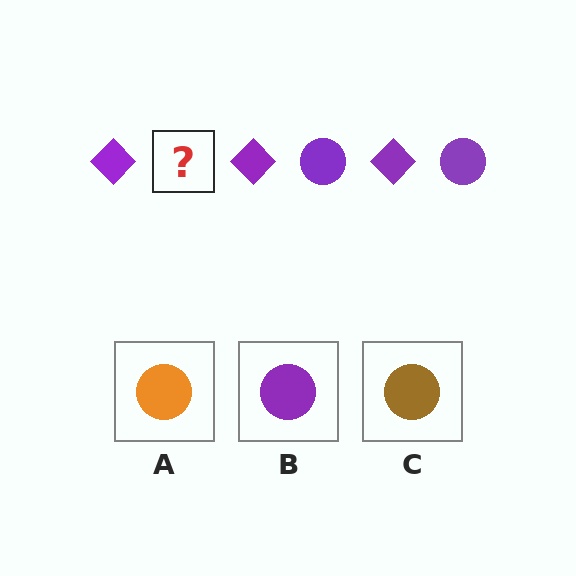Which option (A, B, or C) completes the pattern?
B.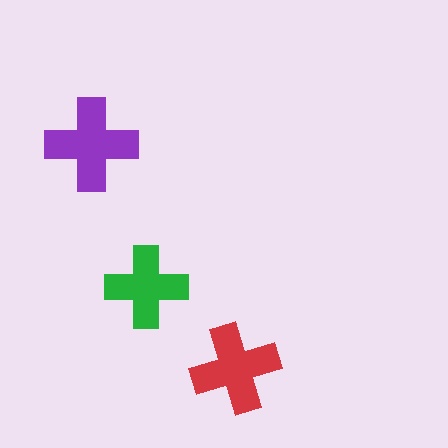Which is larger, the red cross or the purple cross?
The purple one.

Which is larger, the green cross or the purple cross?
The purple one.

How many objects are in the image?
There are 3 objects in the image.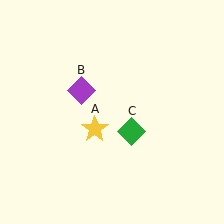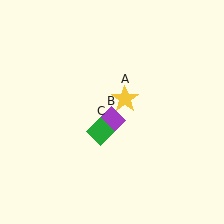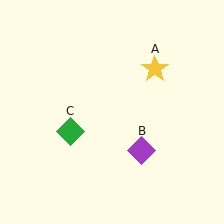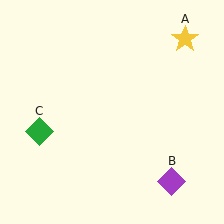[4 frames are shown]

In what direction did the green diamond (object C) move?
The green diamond (object C) moved left.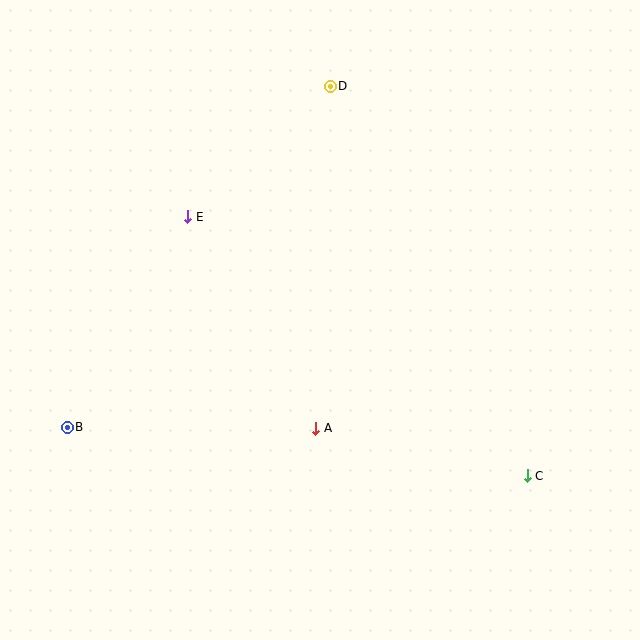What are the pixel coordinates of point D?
Point D is at (330, 86).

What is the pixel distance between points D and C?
The distance between D and C is 437 pixels.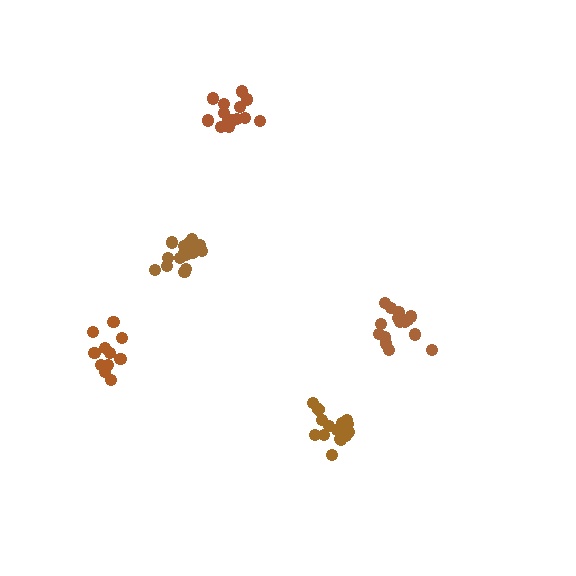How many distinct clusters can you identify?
There are 5 distinct clusters.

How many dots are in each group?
Group 1: 17 dots, Group 2: 14 dots, Group 3: 15 dots, Group 4: 15 dots, Group 5: 11 dots (72 total).